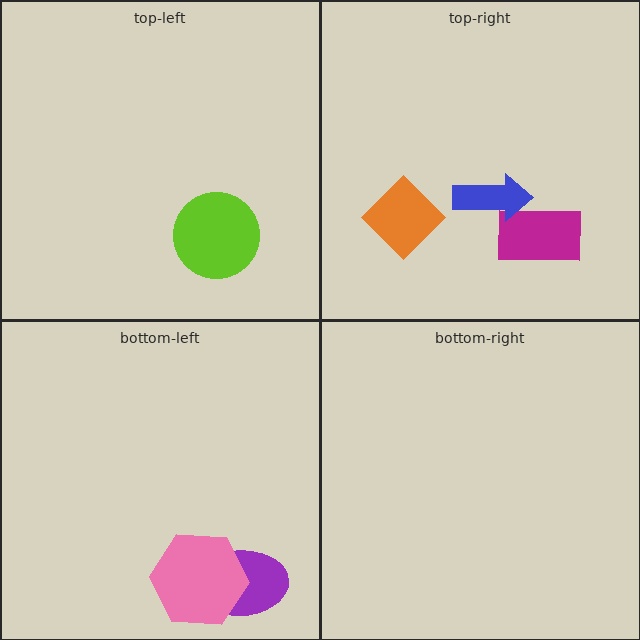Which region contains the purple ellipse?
The bottom-left region.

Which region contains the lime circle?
The top-left region.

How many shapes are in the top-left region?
1.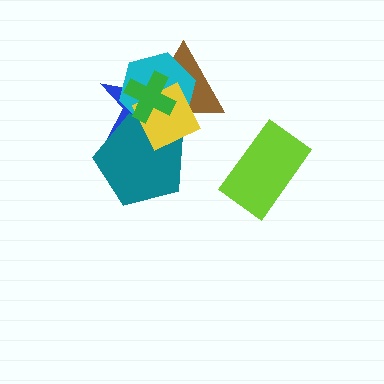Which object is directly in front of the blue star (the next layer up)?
The brown triangle is directly in front of the blue star.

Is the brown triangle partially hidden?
Yes, it is partially covered by another shape.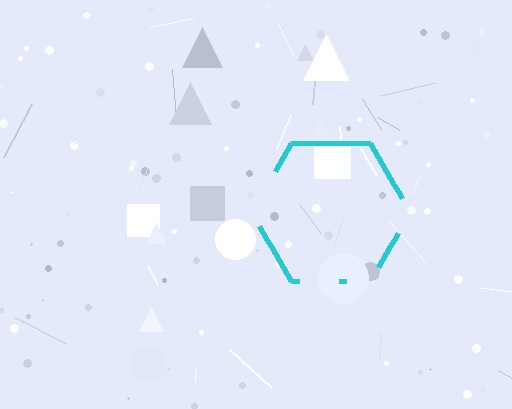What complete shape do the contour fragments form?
The contour fragments form a hexagon.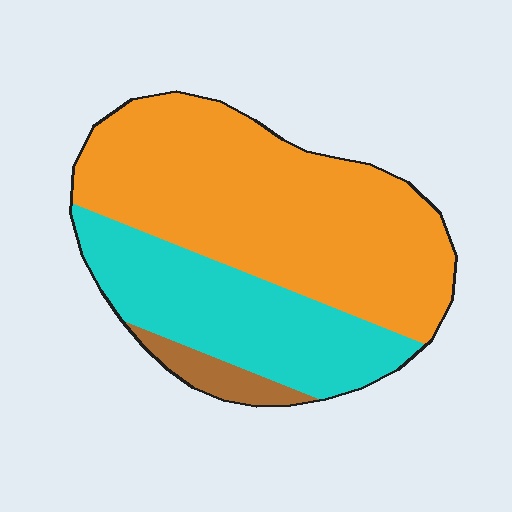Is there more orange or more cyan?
Orange.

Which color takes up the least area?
Brown, at roughly 5%.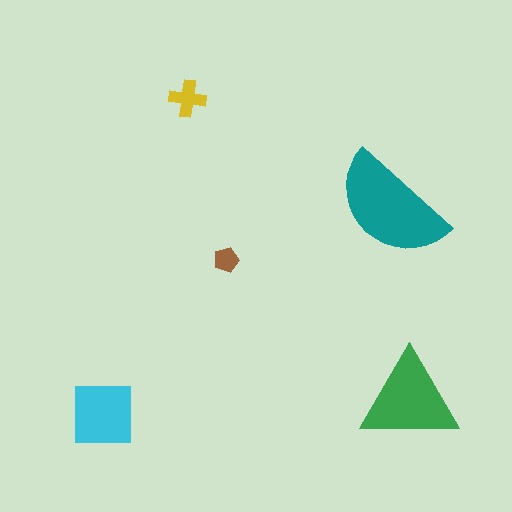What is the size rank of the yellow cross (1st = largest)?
4th.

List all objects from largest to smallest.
The teal semicircle, the green triangle, the cyan square, the yellow cross, the brown pentagon.